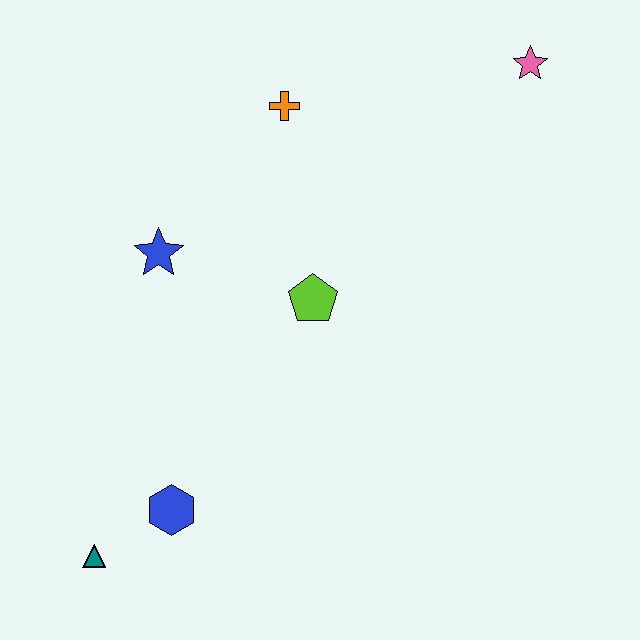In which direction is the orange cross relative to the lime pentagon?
The orange cross is above the lime pentagon.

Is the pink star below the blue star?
No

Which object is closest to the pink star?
The orange cross is closest to the pink star.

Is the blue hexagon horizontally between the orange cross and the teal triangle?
Yes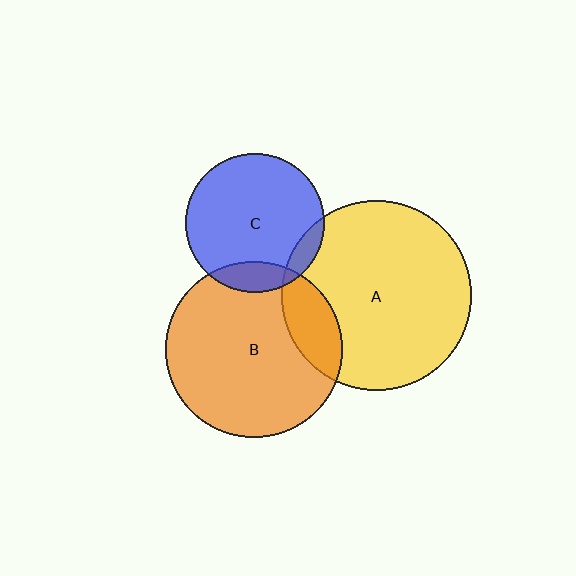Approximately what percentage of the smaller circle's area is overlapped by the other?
Approximately 15%.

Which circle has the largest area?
Circle A (yellow).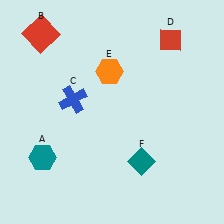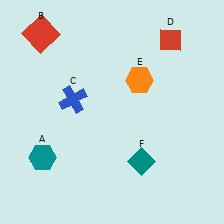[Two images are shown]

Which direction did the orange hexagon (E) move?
The orange hexagon (E) moved right.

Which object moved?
The orange hexagon (E) moved right.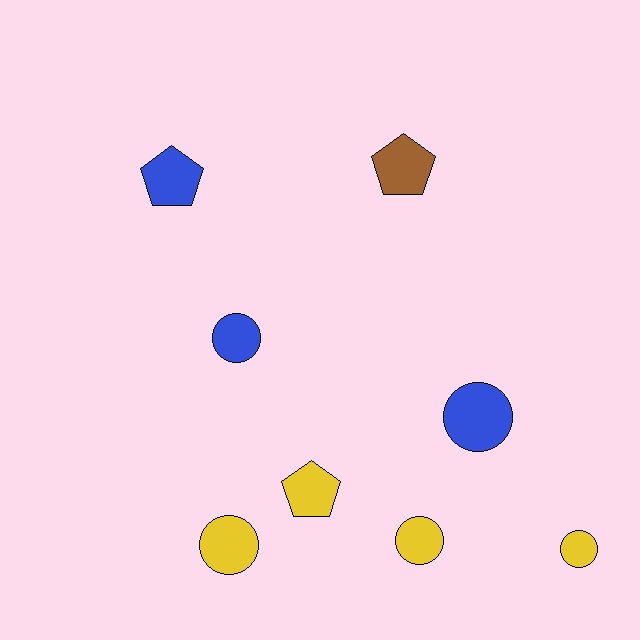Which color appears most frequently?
Yellow, with 4 objects.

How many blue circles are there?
There are 2 blue circles.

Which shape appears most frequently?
Circle, with 5 objects.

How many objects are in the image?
There are 8 objects.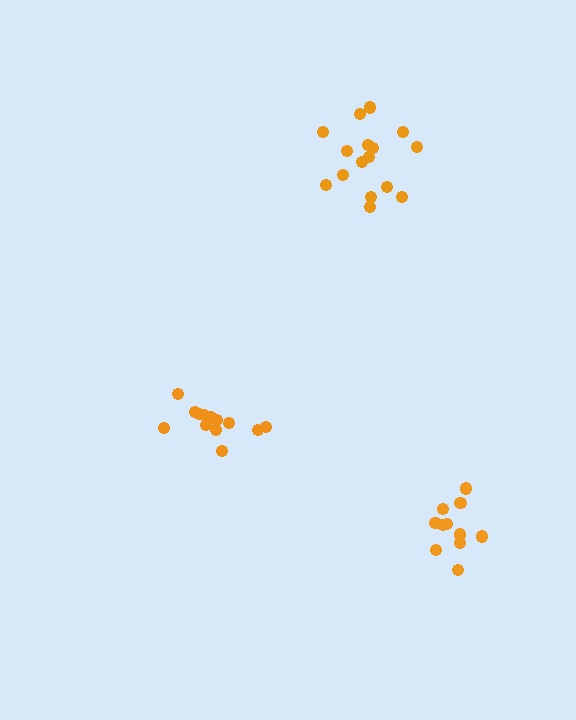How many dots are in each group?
Group 1: 12 dots, Group 2: 16 dots, Group 3: 13 dots (41 total).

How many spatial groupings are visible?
There are 3 spatial groupings.